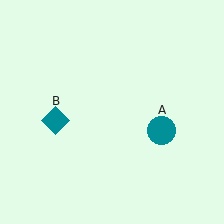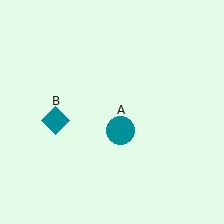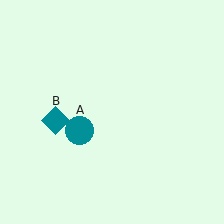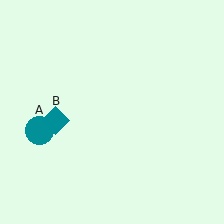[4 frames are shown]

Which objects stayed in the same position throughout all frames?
Teal diamond (object B) remained stationary.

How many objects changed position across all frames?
1 object changed position: teal circle (object A).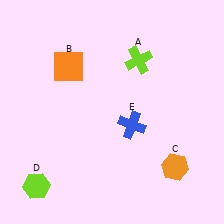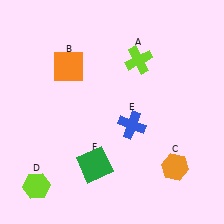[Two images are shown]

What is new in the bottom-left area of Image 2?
A green square (F) was added in the bottom-left area of Image 2.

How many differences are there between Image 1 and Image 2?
There is 1 difference between the two images.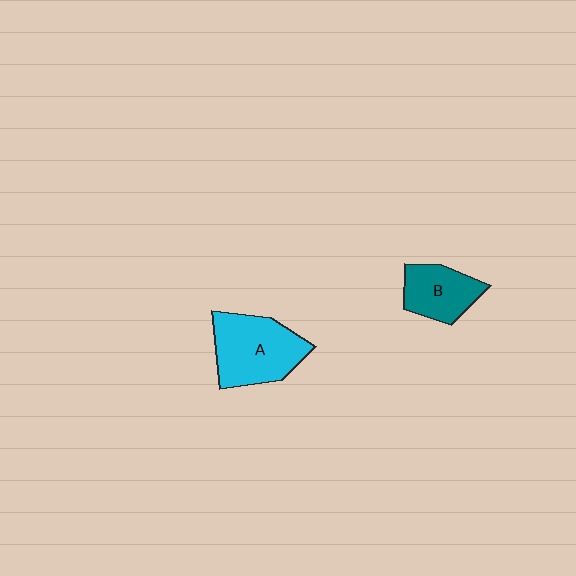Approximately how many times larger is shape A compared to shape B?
Approximately 1.5 times.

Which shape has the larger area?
Shape A (cyan).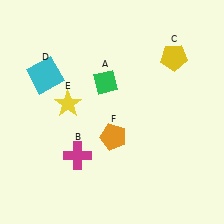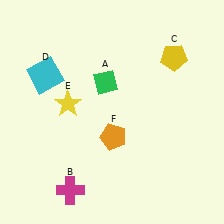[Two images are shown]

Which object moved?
The magenta cross (B) moved down.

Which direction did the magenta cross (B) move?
The magenta cross (B) moved down.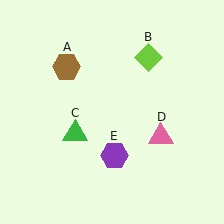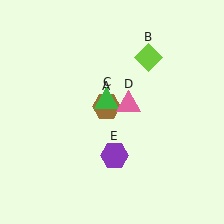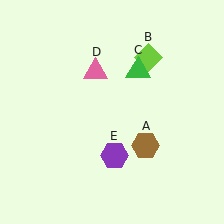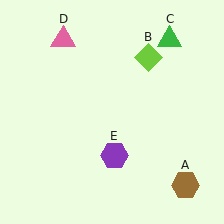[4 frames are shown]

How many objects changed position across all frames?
3 objects changed position: brown hexagon (object A), green triangle (object C), pink triangle (object D).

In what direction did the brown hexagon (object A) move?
The brown hexagon (object A) moved down and to the right.